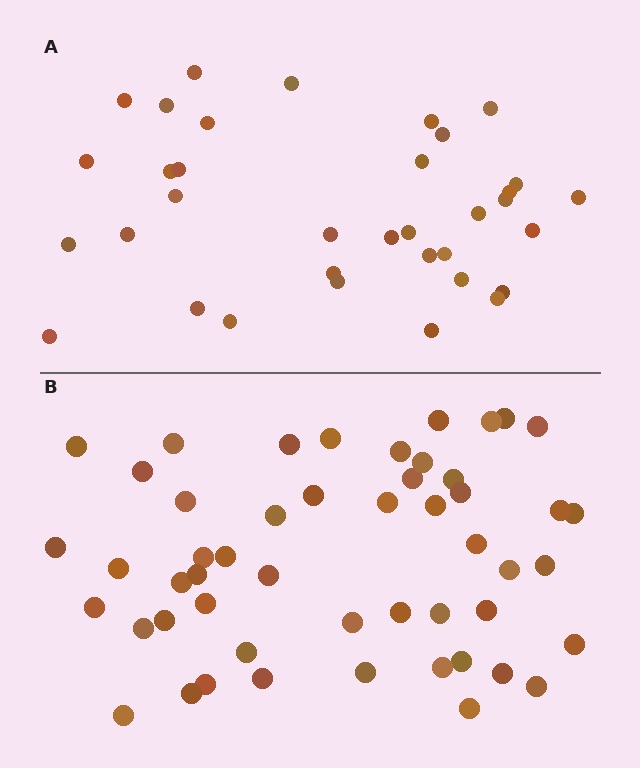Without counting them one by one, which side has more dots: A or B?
Region B (the bottom region) has more dots.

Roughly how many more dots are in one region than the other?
Region B has approximately 15 more dots than region A.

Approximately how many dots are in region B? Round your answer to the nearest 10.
About 50 dots. (The exact count is 51, which rounds to 50.)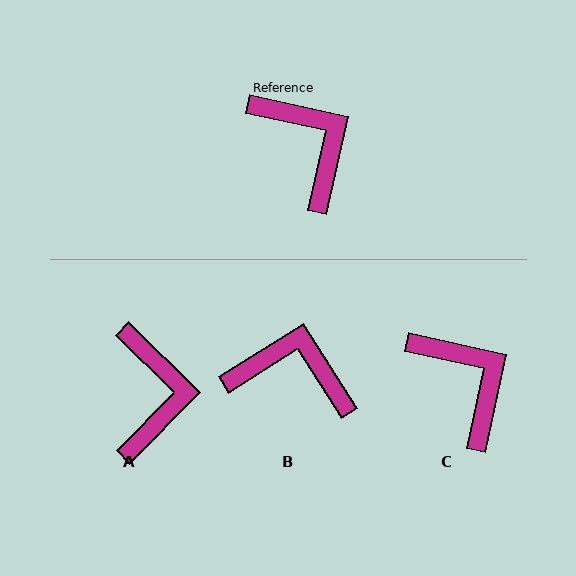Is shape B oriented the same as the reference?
No, it is off by about 45 degrees.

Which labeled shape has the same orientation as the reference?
C.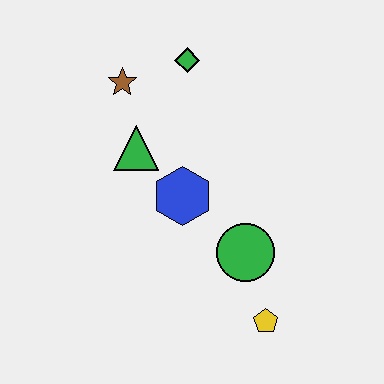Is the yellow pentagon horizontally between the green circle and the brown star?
No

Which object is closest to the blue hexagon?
The green triangle is closest to the blue hexagon.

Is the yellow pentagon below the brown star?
Yes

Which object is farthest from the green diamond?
The yellow pentagon is farthest from the green diamond.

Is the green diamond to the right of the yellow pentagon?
No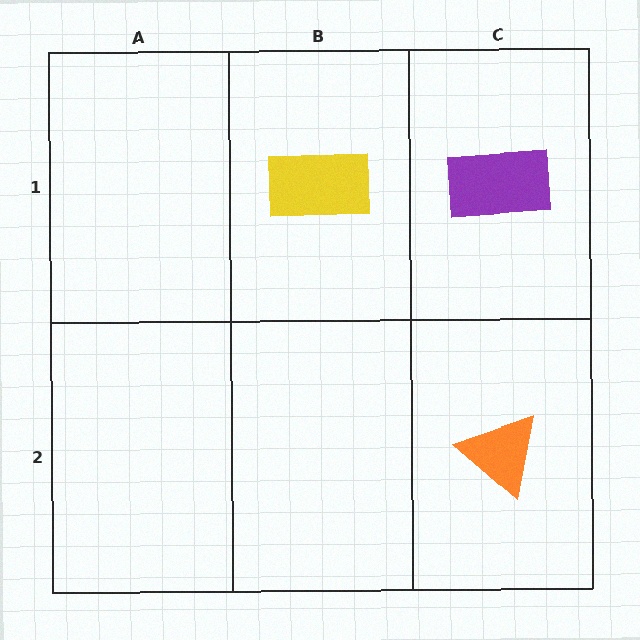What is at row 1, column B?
A yellow rectangle.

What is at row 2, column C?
An orange triangle.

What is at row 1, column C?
A purple rectangle.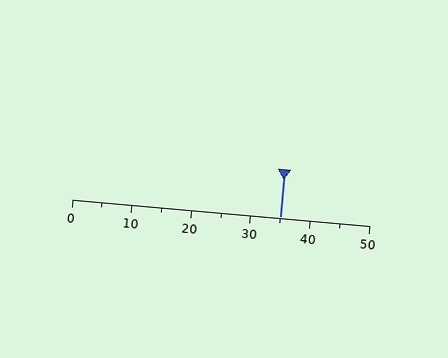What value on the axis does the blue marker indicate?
The marker indicates approximately 35.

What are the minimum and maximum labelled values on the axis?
The axis runs from 0 to 50.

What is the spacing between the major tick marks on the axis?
The major ticks are spaced 10 apart.